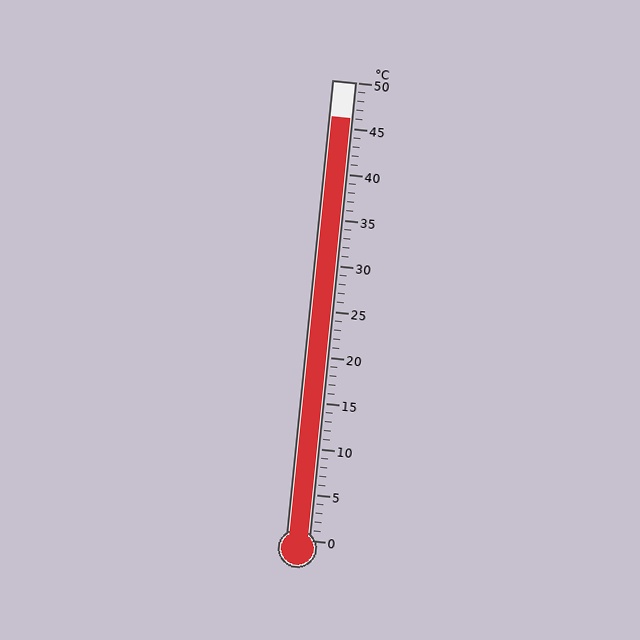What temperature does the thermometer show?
The thermometer shows approximately 46°C.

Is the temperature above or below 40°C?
The temperature is above 40°C.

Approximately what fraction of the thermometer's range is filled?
The thermometer is filled to approximately 90% of its range.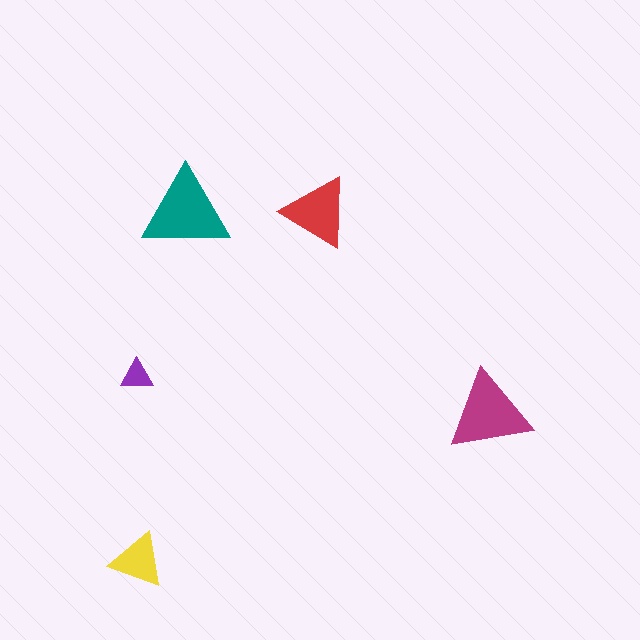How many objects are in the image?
There are 5 objects in the image.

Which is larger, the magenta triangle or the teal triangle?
The teal one.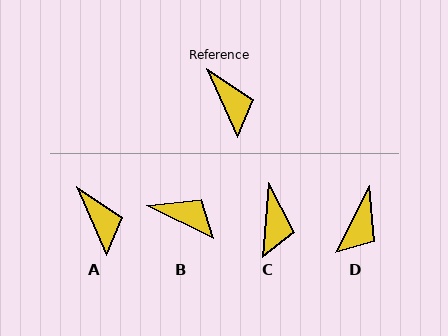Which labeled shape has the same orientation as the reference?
A.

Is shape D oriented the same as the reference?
No, it is off by about 52 degrees.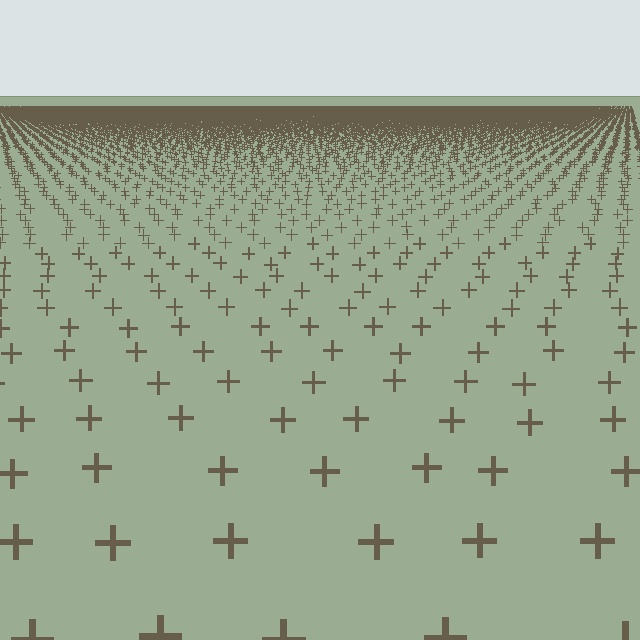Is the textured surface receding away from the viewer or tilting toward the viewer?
The surface is receding away from the viewer. Texture elements get smaller and denser toward the top.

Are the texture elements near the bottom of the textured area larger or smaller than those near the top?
Larger. Near the bottom, elements are closer to the viewer and appear at a bigger on-screen size.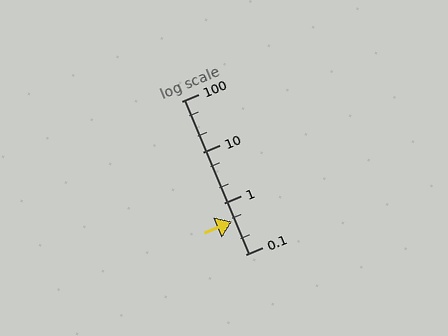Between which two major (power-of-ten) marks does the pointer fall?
The pointer is between 0.1 and 1.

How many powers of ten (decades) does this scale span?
The scale spans 3 decades, from 0.1 to 100.